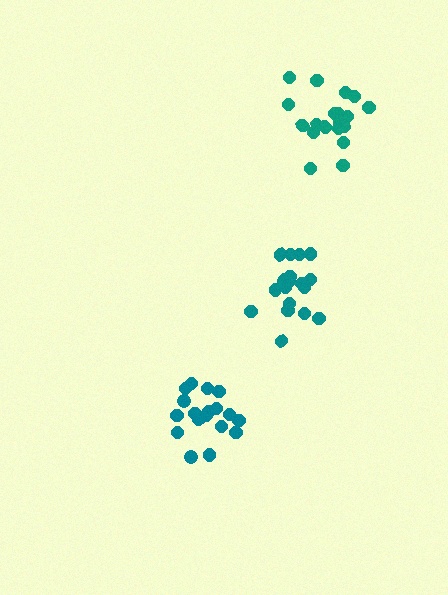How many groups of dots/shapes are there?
There are 3 groups.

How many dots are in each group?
Group 1: 18 dots, Group 2: 19 dots, Group 3: 20 dots (57 total).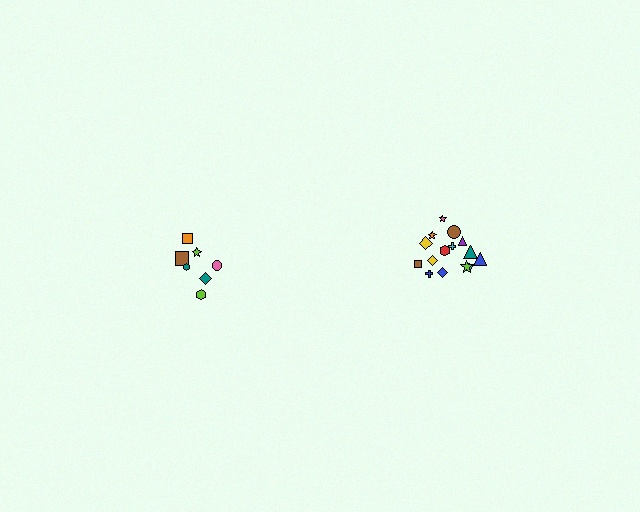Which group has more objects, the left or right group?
The right group.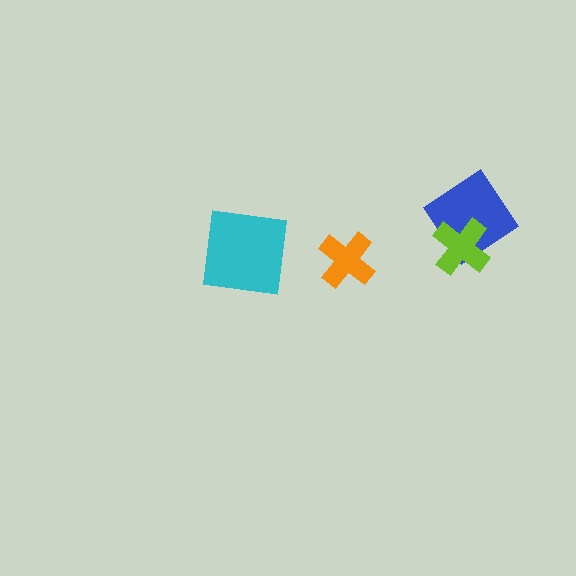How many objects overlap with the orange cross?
0 objects overlap with the orange cross.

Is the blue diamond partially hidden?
Yes, it is partially covered by another shape.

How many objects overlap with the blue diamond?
1 object overlaps with the blue diamond.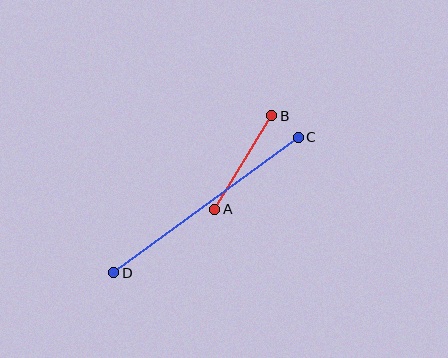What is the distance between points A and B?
The distance is approximately 110 pixels.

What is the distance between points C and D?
The distance is approximately 229 pixels.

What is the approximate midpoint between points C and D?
The midpoint is at approximately (206, 205) pixels.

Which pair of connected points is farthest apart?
Points C and D are farthest apart.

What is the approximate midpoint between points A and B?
The midpoint is at approximately (243, 162) pixels.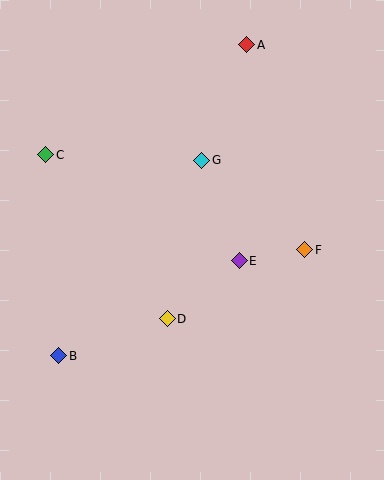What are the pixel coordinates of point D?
Point D is at (167, 319).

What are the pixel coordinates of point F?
Point F is at (305, 250).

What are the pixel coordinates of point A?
Point A is at (247, 45).